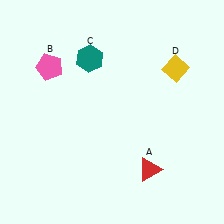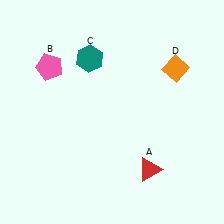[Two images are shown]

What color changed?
The diamond (D) changed from yellow in Image 1 to orange in Image 2.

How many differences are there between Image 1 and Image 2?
There is 1 difference between the two images.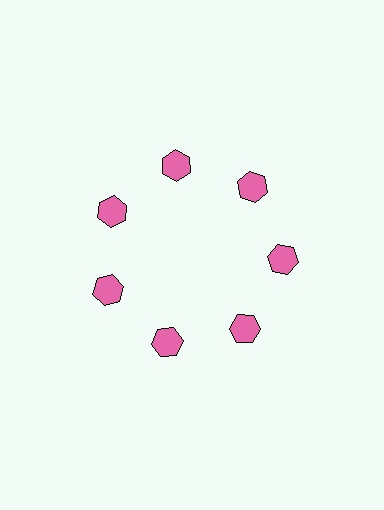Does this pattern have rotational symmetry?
Yes, this pattern has 7-fold rotational symmetry. It looks the same after rotating 51 degrees around the center.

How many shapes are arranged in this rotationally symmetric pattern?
There are 7 shapes, arranged in 7 groups of 1.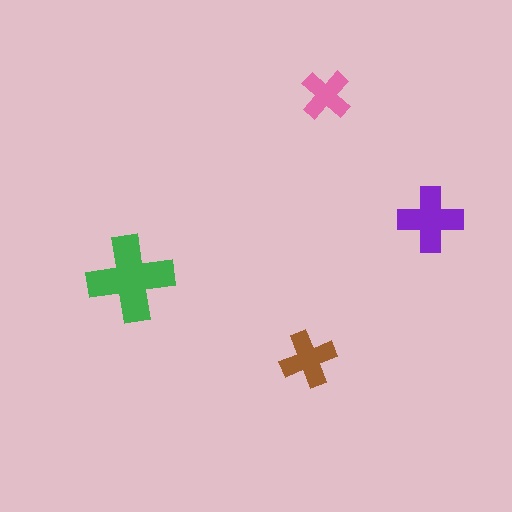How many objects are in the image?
There are 4 objects in the image.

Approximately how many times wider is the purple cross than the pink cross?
About 1.5 times wider.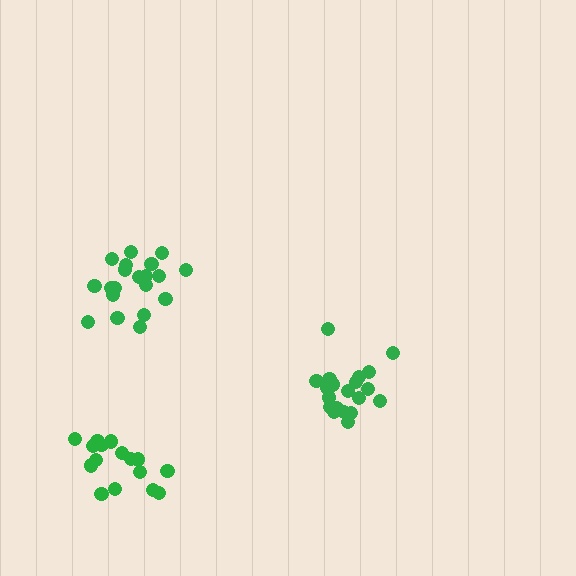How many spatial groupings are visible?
There are 3 spatial groupings.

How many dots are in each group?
Group 1: 20 dots, Group 2: 20 dots, Group 3: 16 dots (56 total).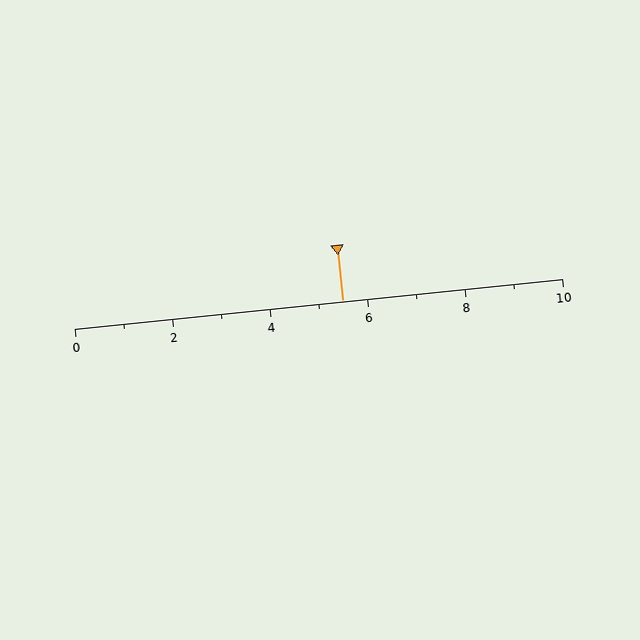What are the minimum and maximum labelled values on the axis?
The axis runs from 0 to 10.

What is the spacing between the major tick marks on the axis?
The major ticks are spaced 2 apart.